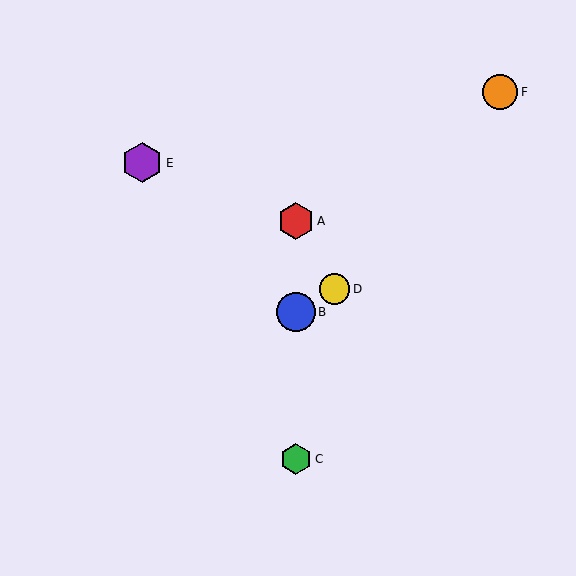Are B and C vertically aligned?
Yes, both are at x≈296.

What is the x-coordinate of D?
Object D is at x≈334.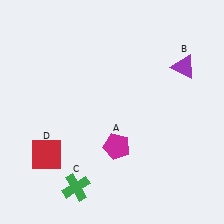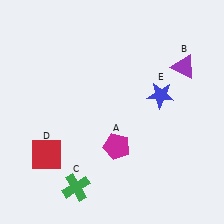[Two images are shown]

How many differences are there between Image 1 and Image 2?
There is 1 difference between the two images.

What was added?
A blue star (E) was added in Image 2.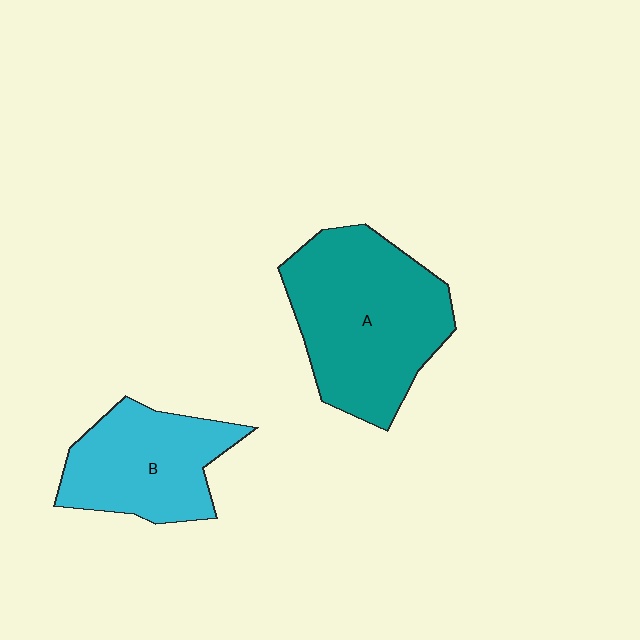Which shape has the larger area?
Shape A (teal).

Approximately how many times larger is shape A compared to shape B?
Approximately 1.5 times.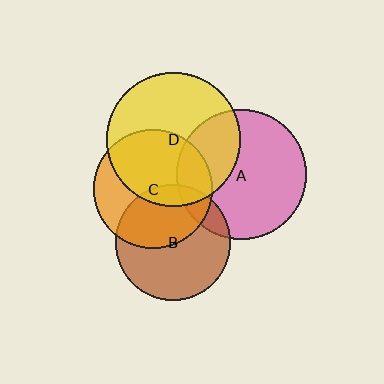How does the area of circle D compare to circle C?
Approximately 1.3 times.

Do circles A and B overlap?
Yes.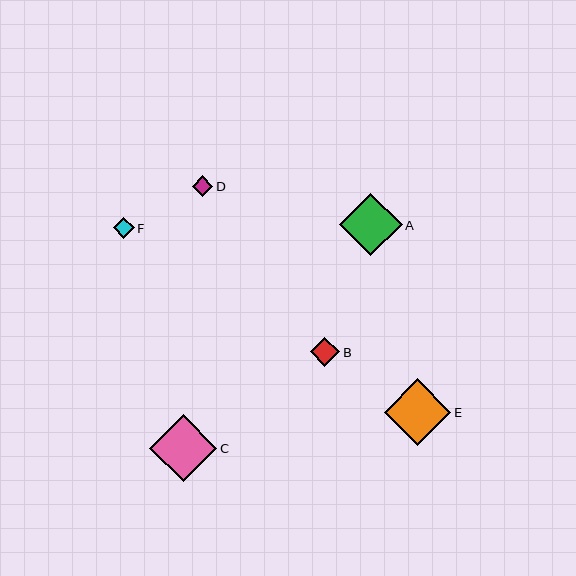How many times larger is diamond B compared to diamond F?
Diamond B is approximately 1.4 times the size of diamond F.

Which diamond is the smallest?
Diamond D is the smallest with a size of approximately 21 pixels.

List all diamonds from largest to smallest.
From largest to smallest: C, E, A, B, F, D.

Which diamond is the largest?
Diamond C is the largest with a size of approximately 67 pixels.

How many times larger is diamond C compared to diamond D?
Diamond C is approximately 3.3 times the size of diamond D.